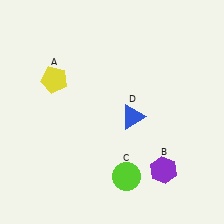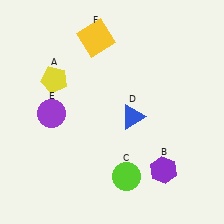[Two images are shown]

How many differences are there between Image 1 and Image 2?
There are 2 differences between the two images.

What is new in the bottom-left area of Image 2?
A purple circle (E) was added in the bottom-left area of Image 2.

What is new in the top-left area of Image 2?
A yellow square (F) was added in the top-left area of Image 2.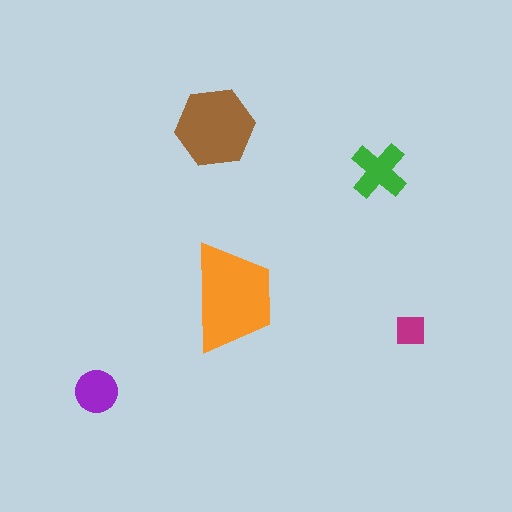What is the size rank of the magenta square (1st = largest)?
5th.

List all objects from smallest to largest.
The magenta square, the purple circle, the green cross, the brown hexagon, the orange trapezoid.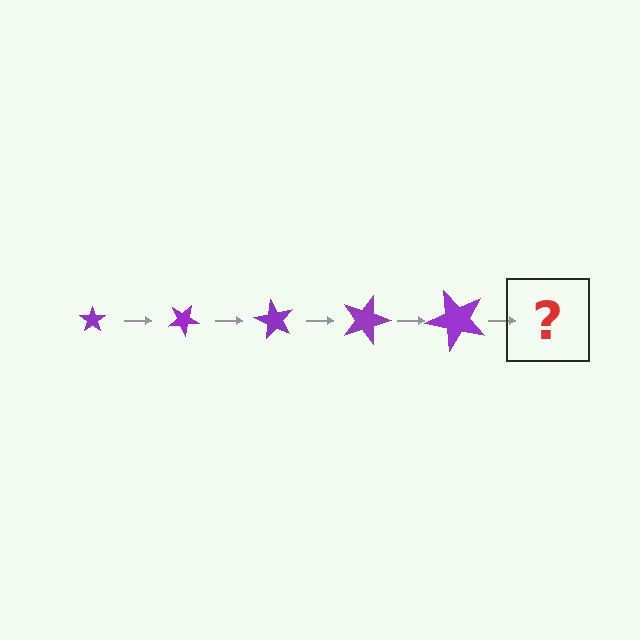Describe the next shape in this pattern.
It should be a star, larger than the previous one and rotated 150 degrees from the start.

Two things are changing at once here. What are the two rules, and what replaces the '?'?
The two rules are that the star grows larger each step and it rotates 30 degrees each step. The '?' should be a star, larger than the previous one and rotated 150 degrees from the start.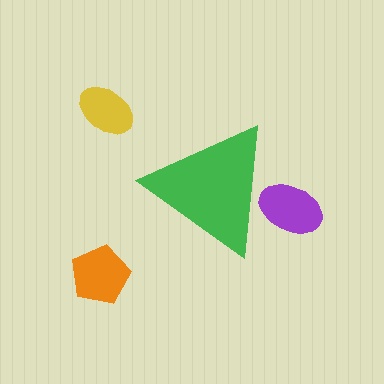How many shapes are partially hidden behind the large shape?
1 shape is partially hidden.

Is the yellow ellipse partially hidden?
No, the yellow ellipse is fully visible.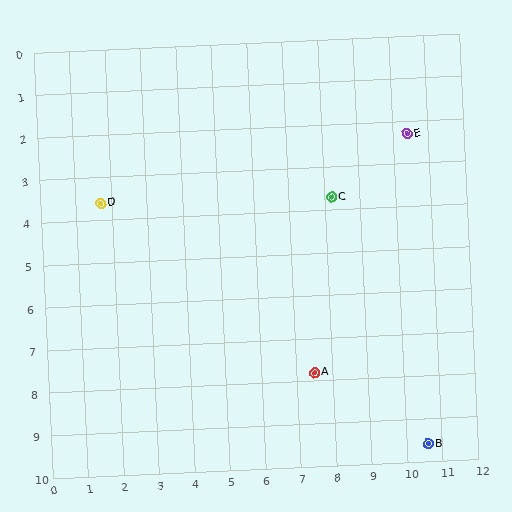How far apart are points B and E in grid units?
Points B and E are about 7.3 grid units apart.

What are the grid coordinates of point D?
Point D is at approximately (1.7, 3.6).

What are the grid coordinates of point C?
Point C is at approximately (8.2, 3.7).